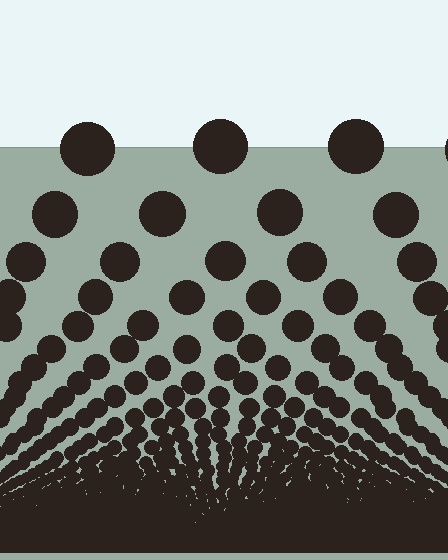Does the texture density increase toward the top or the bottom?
Density increases toward the bottom.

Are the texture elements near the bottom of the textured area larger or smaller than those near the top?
Smaller. The gradient is inverted — elements near the bottom are smaller and denser.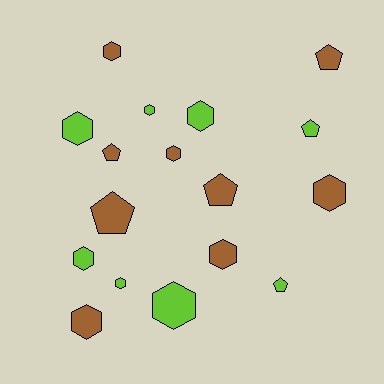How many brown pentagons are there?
There are 4 brown pentagons.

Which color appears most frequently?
Brown, with 9 objects.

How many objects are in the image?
There are 17 objects.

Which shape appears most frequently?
Hexagon, with 11 objects.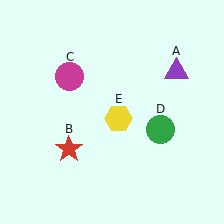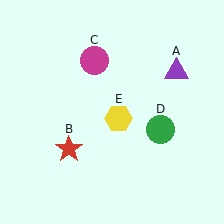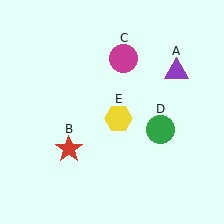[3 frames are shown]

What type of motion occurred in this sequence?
The magenta circle (object C) rotated clockwise around the center of the scene.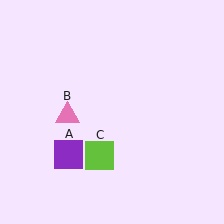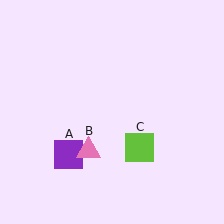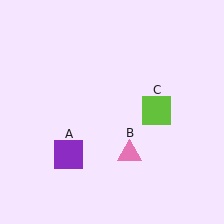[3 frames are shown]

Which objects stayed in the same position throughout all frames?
Purple square (object A) remained stationary.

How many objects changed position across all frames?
2 objects changed position: pink triangle (object B), lime square (object C).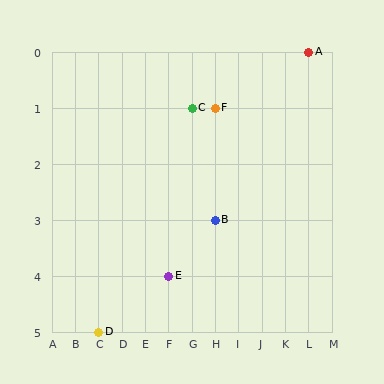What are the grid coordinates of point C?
Point C is at grid coordinates (G, 1).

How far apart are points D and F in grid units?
Points D and F are 5 columns and 4 rows apart (about 6.4 grid units diagonally).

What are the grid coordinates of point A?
Point A is at grid coordinates (L, 0).